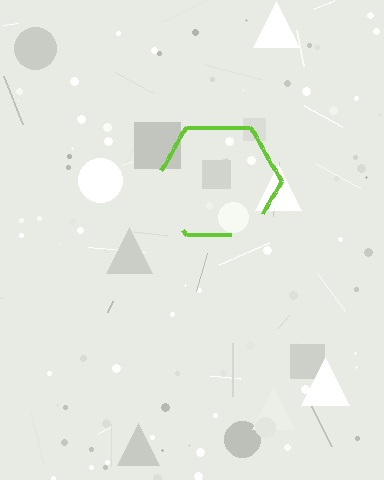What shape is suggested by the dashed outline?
The dashed outline suggests a hexagon.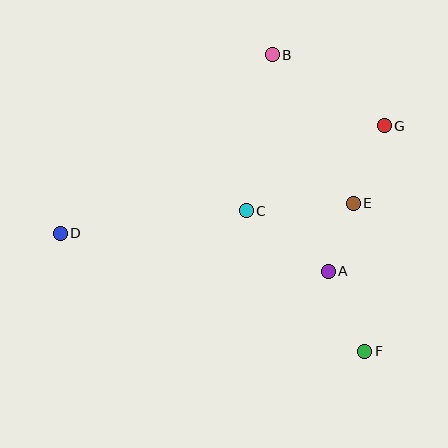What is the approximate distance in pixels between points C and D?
The distance between C and D is approximately 187 pixels.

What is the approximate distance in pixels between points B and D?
The distance between B and D is approximately 277 pixels.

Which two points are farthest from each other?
Points D and G are farthest from each other.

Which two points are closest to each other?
Points A and E are closest to each other.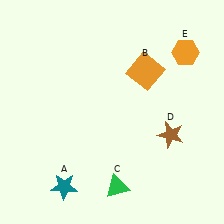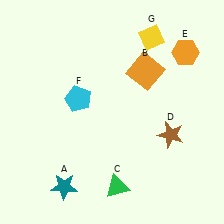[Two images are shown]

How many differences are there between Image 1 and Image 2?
There are 2 differences between the two images.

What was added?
A cyan pentagon (F), a yellow diamond (G) were added in Image 2.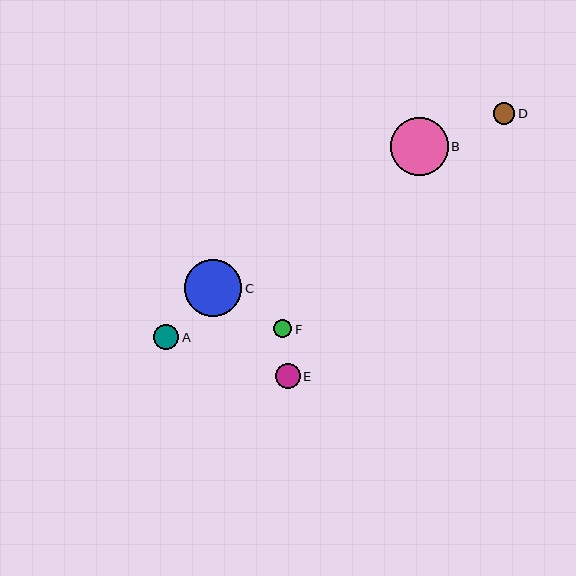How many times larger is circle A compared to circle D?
Circle A is approximately 1.2 times the size of circle D.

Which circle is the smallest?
Circle F is the smallest with a size of approximately 18 pixels.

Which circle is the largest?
Circle B is the largest with a size of approximately 58 pixels.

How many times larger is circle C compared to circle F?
Circle C is approximately 3.2 times the size of circle F.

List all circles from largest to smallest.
From largest to smallest: B, C, E, A, D, F.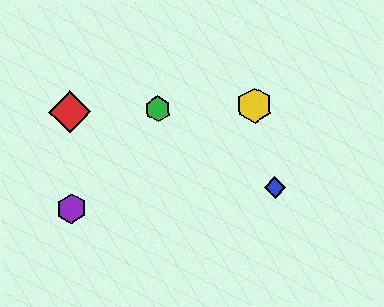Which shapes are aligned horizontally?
The red diamond, the green hexagon, the yellow hexagon are aligned horizontally.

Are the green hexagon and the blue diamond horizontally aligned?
No, the green hexagon is at y≈109 and the blue diamond is at y≈187.